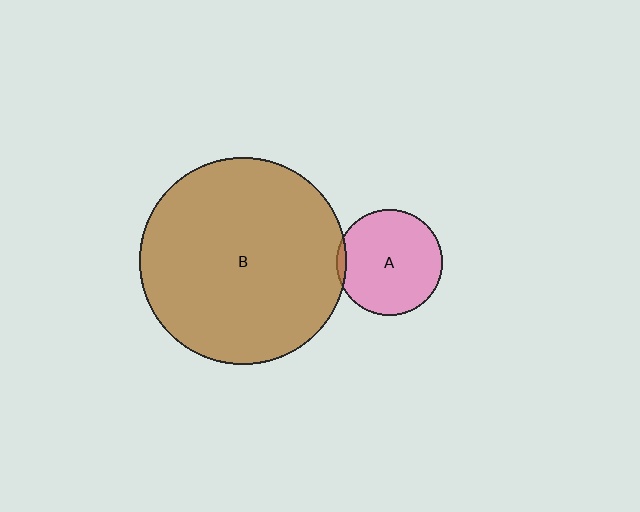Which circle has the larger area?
Circle B (brown).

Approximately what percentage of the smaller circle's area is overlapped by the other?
Approximately 5%.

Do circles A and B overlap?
Yes.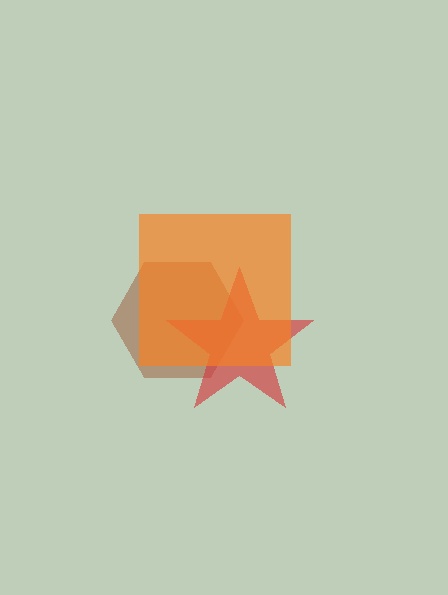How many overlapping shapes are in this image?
There are 3 overlapping shapes in the image.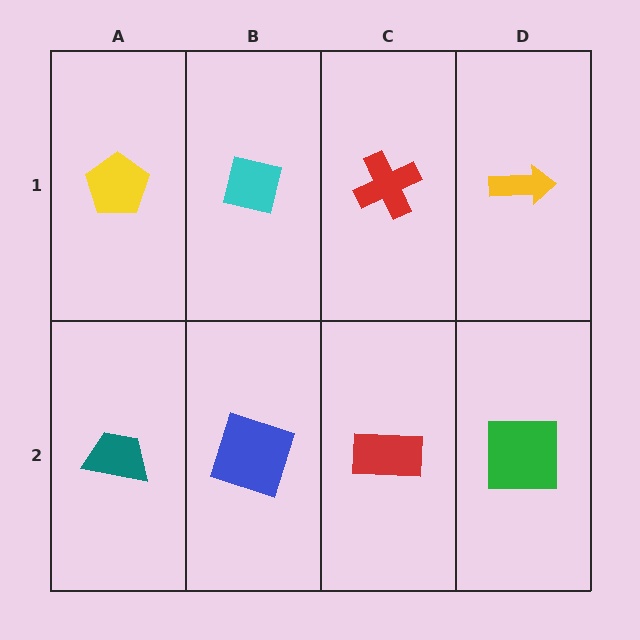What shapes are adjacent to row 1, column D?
A green square (row 2, column D), a red cross (row 1, column C).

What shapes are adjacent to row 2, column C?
A red cross (row 1, column C), a blue square (row 2, column B), a green square (row 2, column D).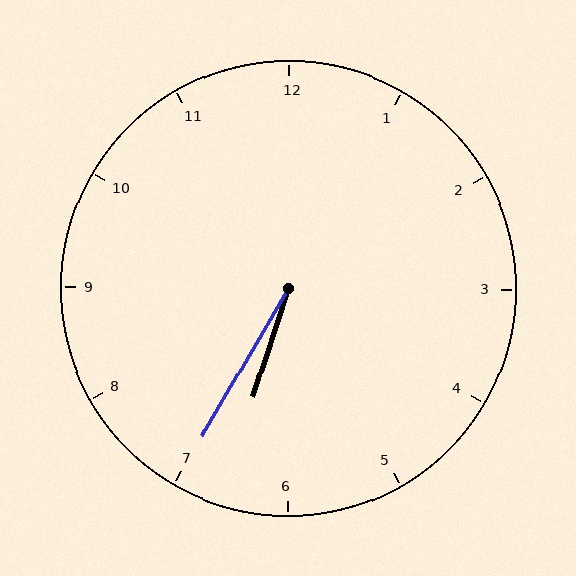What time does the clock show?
6:35.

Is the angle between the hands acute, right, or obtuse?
It is acute.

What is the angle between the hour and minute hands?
Approximately 12 degrees.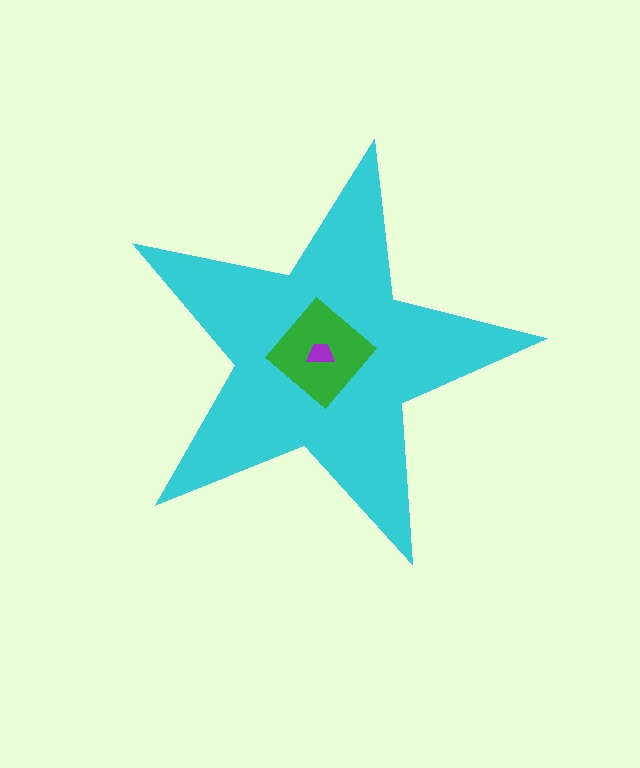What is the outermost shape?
The cyan star.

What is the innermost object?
The purple trapezoid.